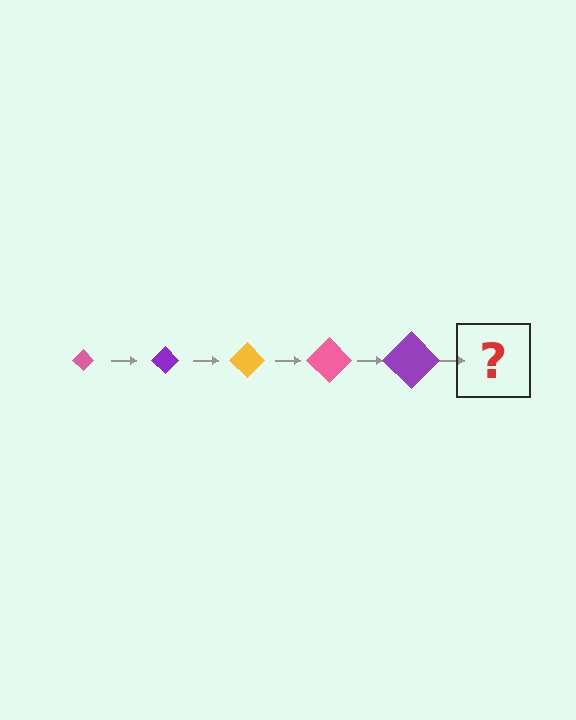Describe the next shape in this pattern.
It should be a yellow diamond, larger than the previous one.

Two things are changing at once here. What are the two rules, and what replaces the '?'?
The two rules are that the diamond grows larger each step and the color cycles through pink, purple, and yellow. The '?' should be a yellow diamond, larger than the previous one.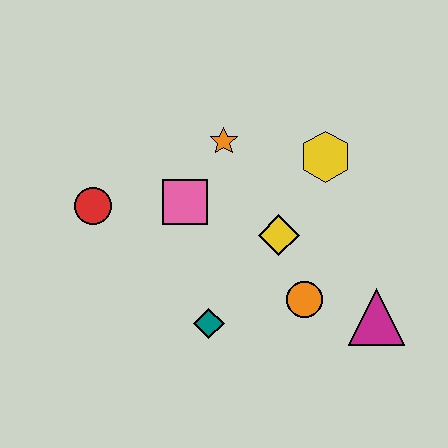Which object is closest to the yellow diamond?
The orange circle is closest to the yellow diamond.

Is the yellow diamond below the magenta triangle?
No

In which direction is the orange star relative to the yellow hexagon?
The orange star is to the left of the yellow hexagon.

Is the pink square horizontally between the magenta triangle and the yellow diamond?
No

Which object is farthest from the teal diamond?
The yellow hexagon is farthest from the teal diamond.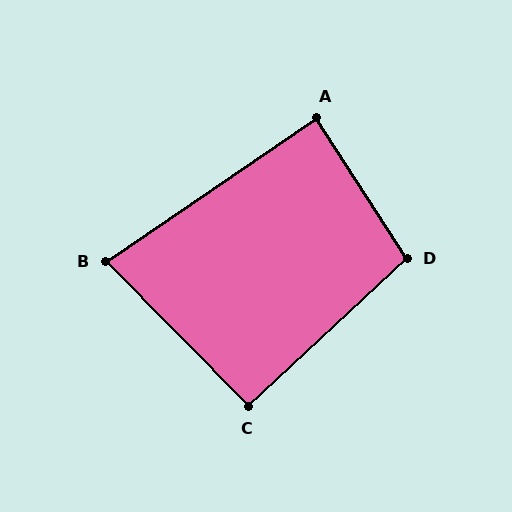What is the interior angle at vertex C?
Approximately 92 degrees (approximately right).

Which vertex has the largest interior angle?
D, at approximately 100 degrees.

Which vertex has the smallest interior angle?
B, at approximately 80 degrees.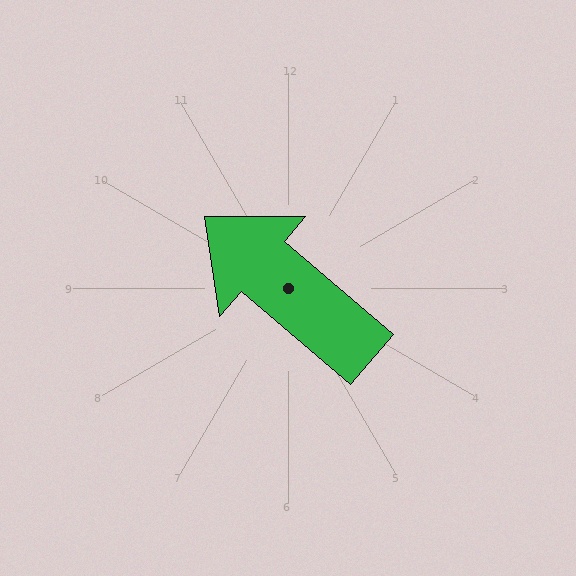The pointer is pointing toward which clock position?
Roughly 10 o'clock.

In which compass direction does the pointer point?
Northwest.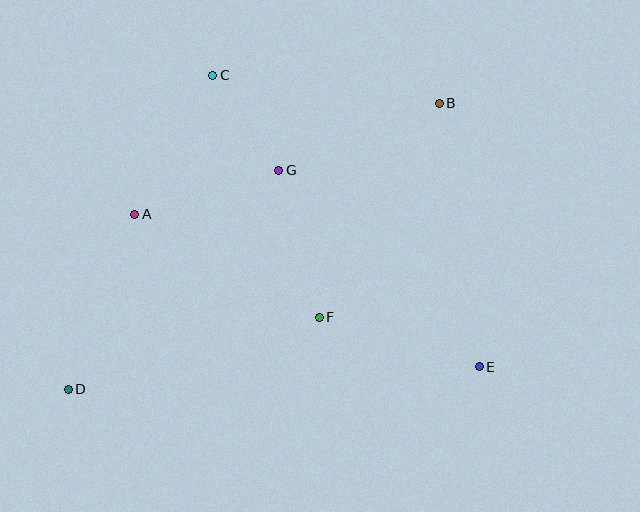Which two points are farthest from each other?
Points B and D are farthest from each other.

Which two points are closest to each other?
Points C and G are closest to each other.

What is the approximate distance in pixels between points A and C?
The distance between A and C is approximately 160 pixels.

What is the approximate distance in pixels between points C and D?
The distance between C and D is approximately 346 pixels.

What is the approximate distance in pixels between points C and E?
The distance between C and E is approximately 395 pixels.